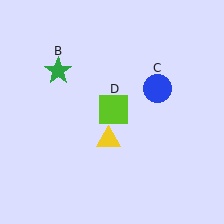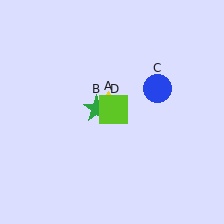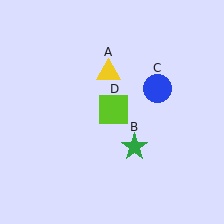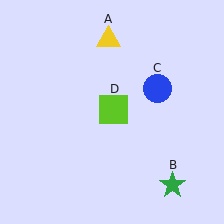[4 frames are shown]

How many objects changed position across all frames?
2 objects changed position: yellow triangle (object A), green star (object B).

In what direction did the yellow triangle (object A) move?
The yellow triangle (object A) moved up.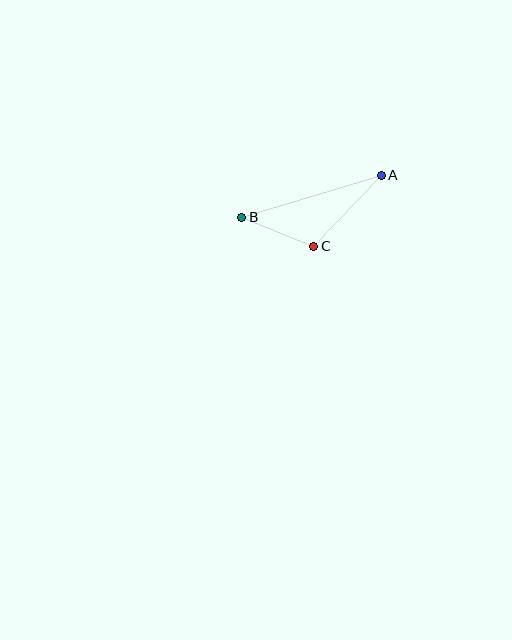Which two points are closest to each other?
Points B and C are closest to each other.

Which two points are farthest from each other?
Points A and B are farthest from each other.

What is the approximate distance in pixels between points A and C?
The distance between A and C is approximately 98 pixels.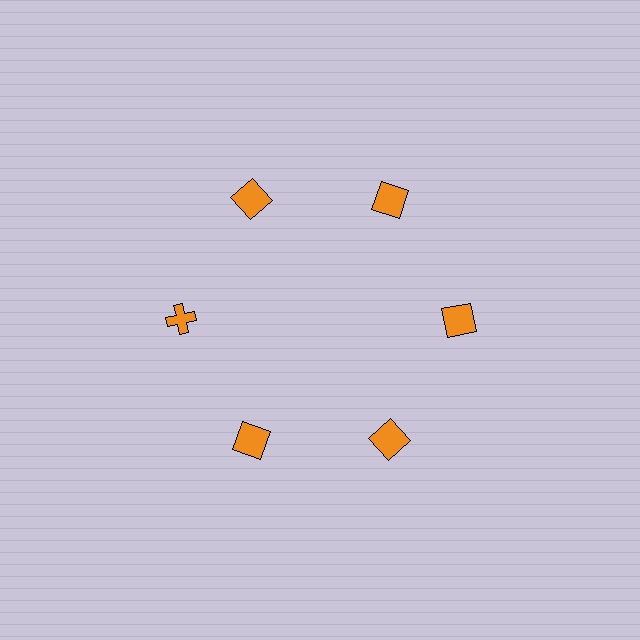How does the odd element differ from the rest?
It has a different shape: cross instead of square.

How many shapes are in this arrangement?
There are 6 shapes arranged in a ring pattern.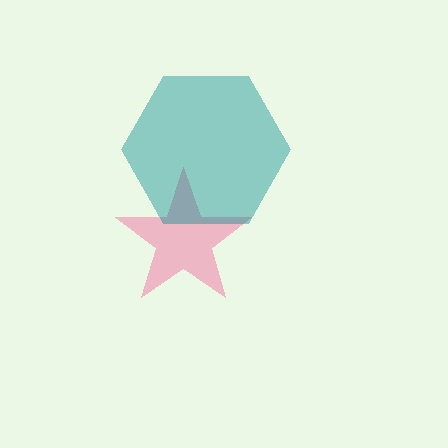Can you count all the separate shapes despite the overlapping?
Yes, there are 2 separate shapes.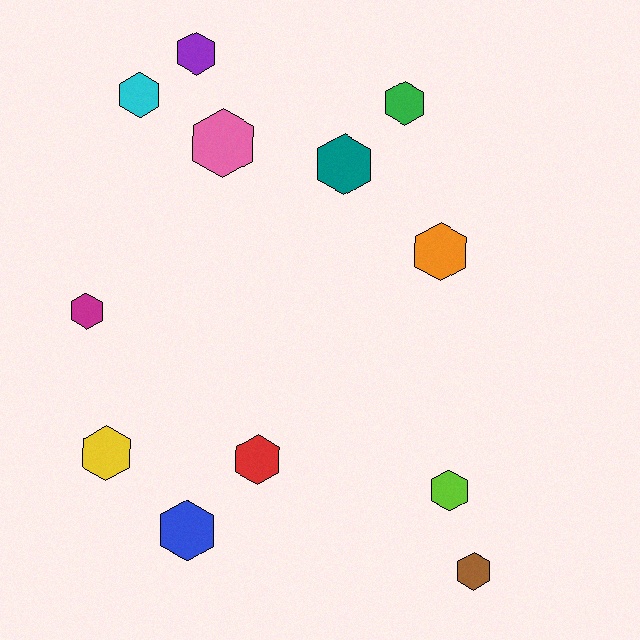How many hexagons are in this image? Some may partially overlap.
There are 12 hexagons.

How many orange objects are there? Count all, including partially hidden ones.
There is 1 orange object.